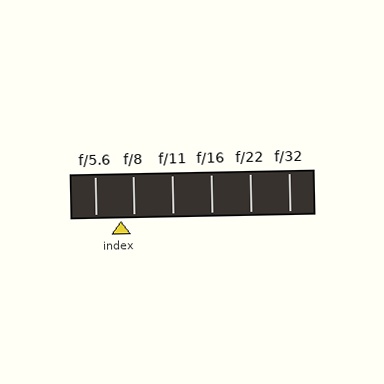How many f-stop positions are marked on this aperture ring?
There are 6 f-stop positions marked.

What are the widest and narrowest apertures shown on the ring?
The widest aperture shown is f/5.6 and the narrowest is f/32.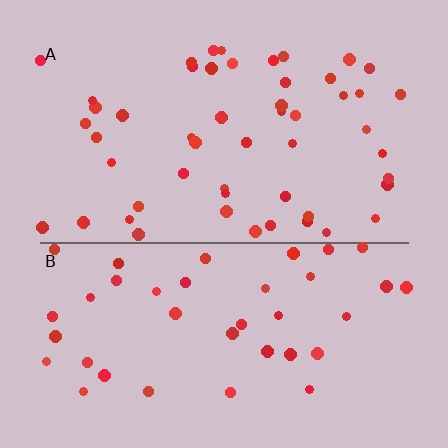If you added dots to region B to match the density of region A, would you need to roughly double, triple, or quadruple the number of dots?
Approximately double.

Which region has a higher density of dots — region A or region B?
A (the top).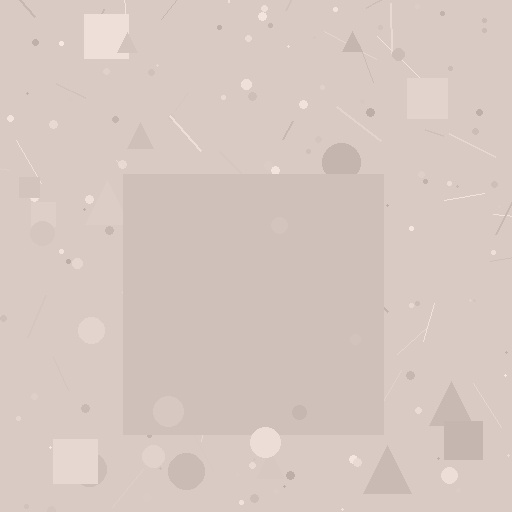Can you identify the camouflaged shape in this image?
The camouflaged shape is a square.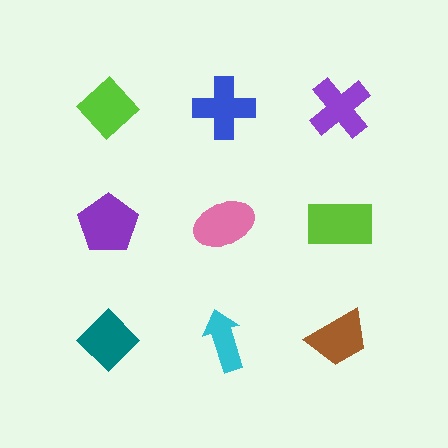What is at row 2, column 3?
A lime rectangle.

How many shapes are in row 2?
3 shapes.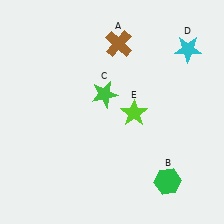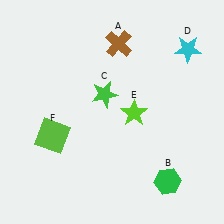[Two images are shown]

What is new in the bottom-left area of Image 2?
A lime square (F) was added in the bottom-left area of Image 2.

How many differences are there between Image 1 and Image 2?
There is 1 difference between the two images.